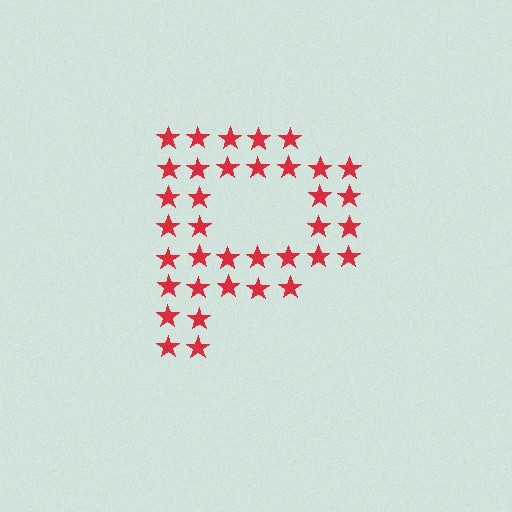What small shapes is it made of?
It is made of small stars.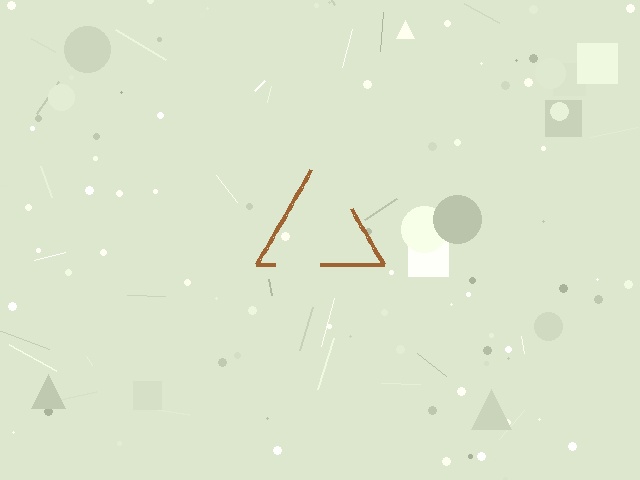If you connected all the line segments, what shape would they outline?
They would outline a triangle.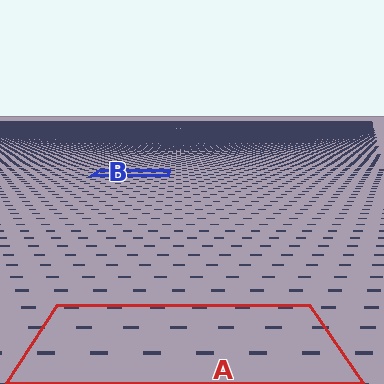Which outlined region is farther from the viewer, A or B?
Region B is farther from the viewer — the texture elements inside it appear smaller and more densely packed.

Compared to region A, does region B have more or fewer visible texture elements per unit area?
Region B has more texture elements per unit area — they are packed more densely because it is farther away.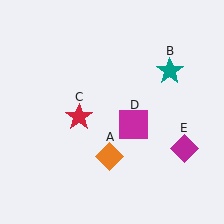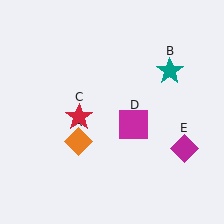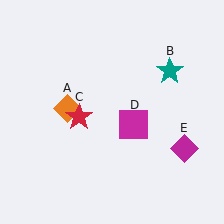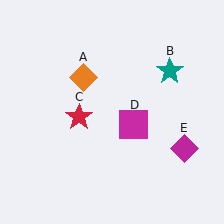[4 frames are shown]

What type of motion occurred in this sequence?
The orange diamond (object A) rotated clockwise around the center of the scene.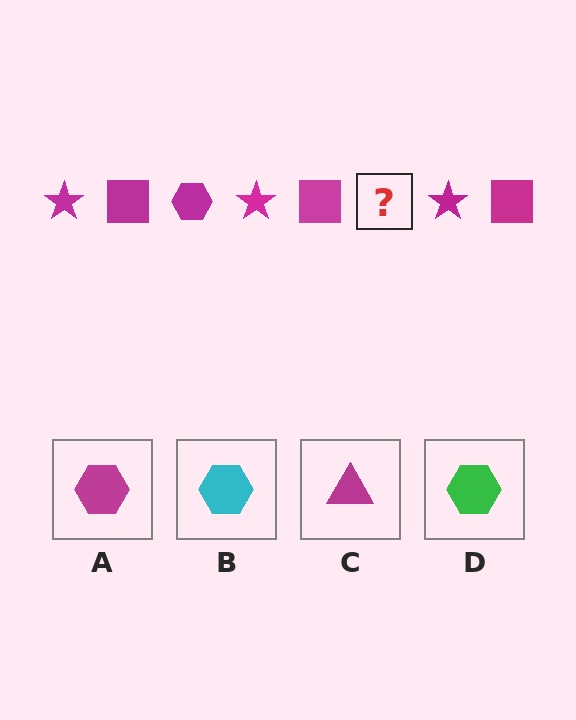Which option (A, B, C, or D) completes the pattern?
A.